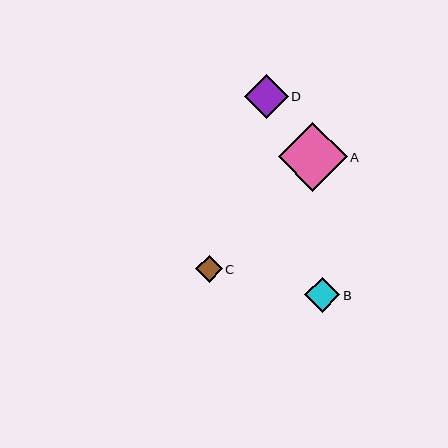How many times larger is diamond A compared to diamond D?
Diamond A is approximately 1.6 times the size of diamond D.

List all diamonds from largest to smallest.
From largest to smallest: A, D, B, C.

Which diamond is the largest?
Diamond A is the largest with a size of approximately 68 pixels.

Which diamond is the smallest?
Diamond C is the smallest with a size of approximately 27 pixels.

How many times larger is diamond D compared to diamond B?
Diamond D is approximately 1.2 times the size of diamond B.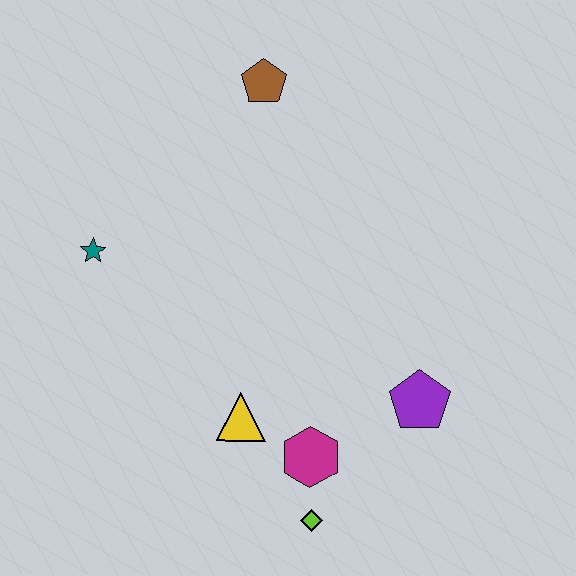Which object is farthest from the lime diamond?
The brown pentagon is farthest from the lime diamond.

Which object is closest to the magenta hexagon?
The lime diamond is closest to the magenta hexagon.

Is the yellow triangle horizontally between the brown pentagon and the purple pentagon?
No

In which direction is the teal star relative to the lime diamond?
The teal star is above the lime diamond.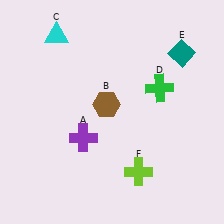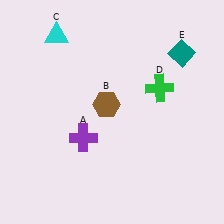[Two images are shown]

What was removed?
The lime cross (F) was removed in Image 2.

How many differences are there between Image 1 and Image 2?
There is 1 difference between the two images.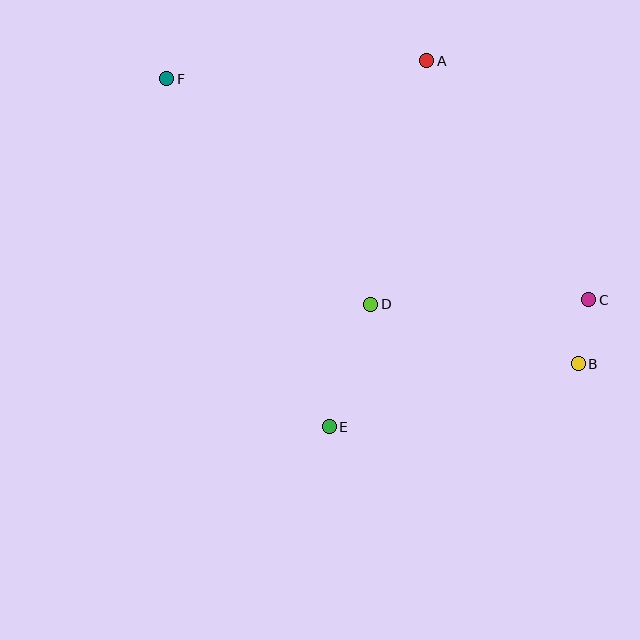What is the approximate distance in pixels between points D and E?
The distance between D and E is approximately 129 pixels.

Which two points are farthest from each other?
Points B and F are farthest from each other.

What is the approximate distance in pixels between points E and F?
The distance between E and F is approximately 384 pixels.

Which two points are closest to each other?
Points B and C are closest to each other.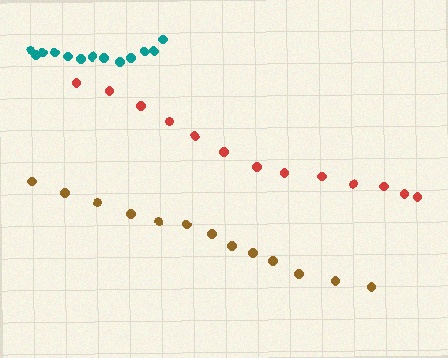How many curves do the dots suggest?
There are 3 distinct paths.